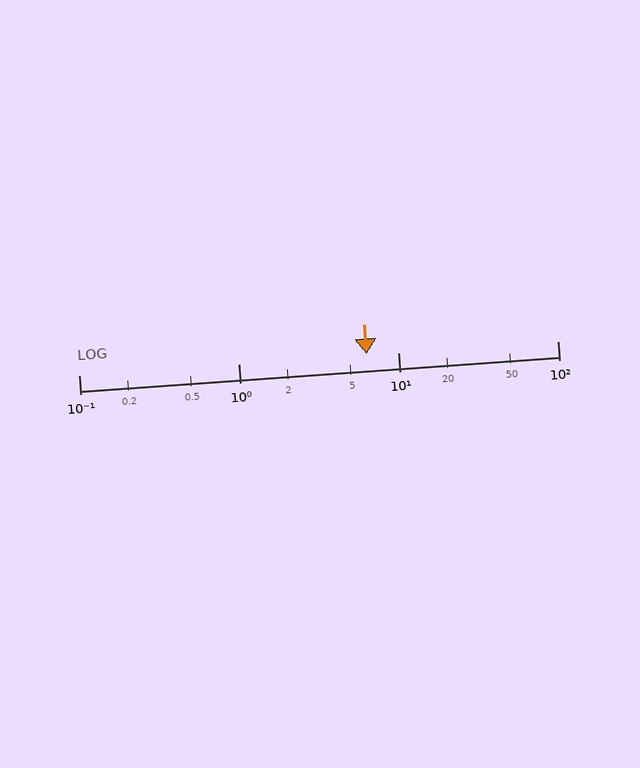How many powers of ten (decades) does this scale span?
The scale spans 3 decades, from 0.1 to 100.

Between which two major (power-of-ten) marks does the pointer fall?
The pointer is between 1 and 10.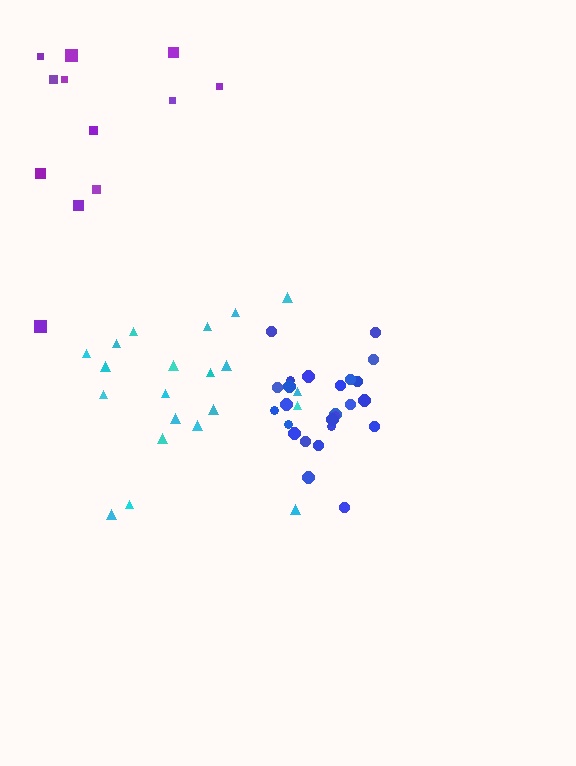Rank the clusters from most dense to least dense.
blue, cyan, purple.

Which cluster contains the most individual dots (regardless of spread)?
Blue (25).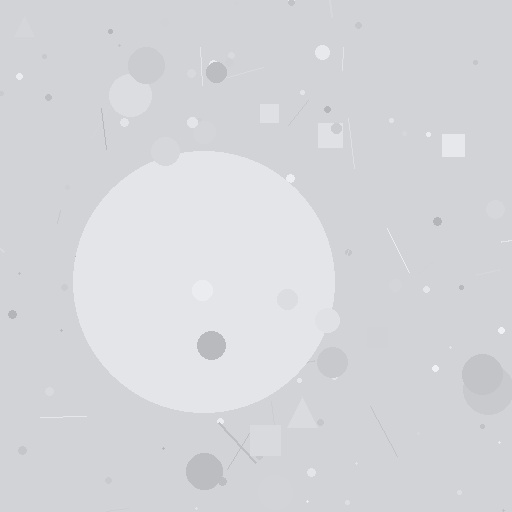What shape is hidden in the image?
A circle is hidden in the image.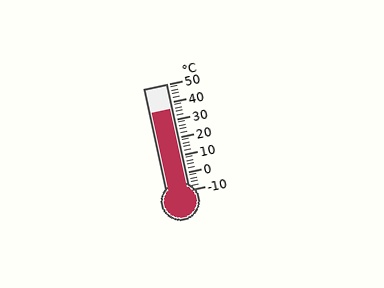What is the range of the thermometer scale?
The thermometer scale ranges from -10°C to 50°C.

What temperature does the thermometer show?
The thermometer shows approximately 36°C.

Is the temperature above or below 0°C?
The temperature is above 0°C.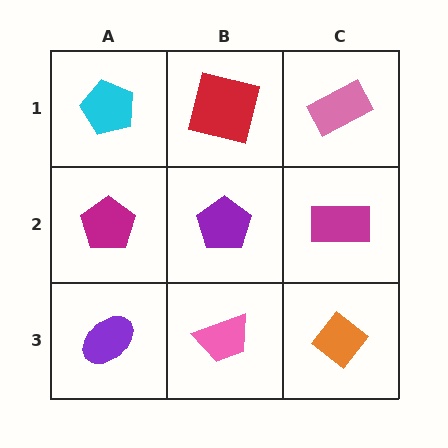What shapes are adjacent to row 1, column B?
A purple pentagon (row 2, column B), a cyan pentagon (row 1, column A), a pink rectangle (row 1, column C).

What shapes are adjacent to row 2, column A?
A cyan pentagon (row 1, column A), a purple ellipse (row 3, column A), a purple pentagon (row 2, column B).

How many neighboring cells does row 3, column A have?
2.